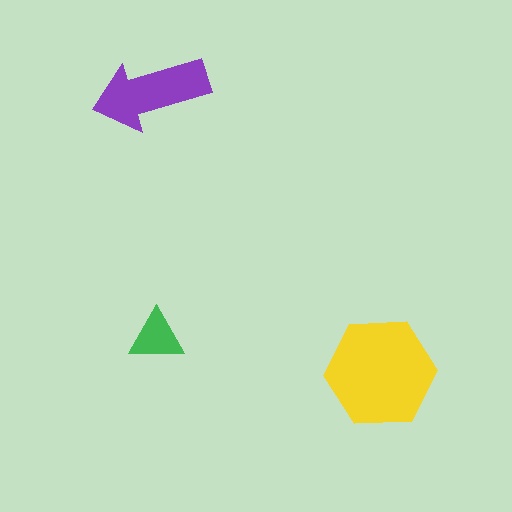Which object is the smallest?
The green triangle.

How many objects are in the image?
There are 3 objects in the image.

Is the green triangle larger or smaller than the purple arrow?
Smaller.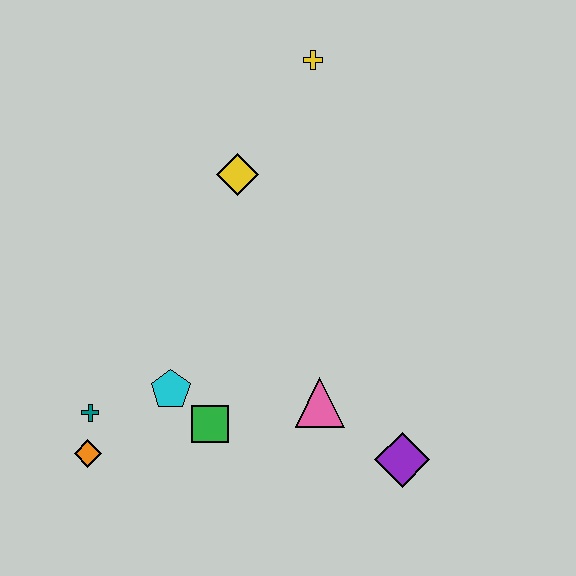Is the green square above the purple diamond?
Yes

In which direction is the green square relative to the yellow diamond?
The green square is below the yellow diamond.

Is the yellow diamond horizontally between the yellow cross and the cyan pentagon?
Yes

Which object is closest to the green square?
The cyan pentagon is closest to the green square.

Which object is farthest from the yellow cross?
The orange diamond is farthest from the yellow cross.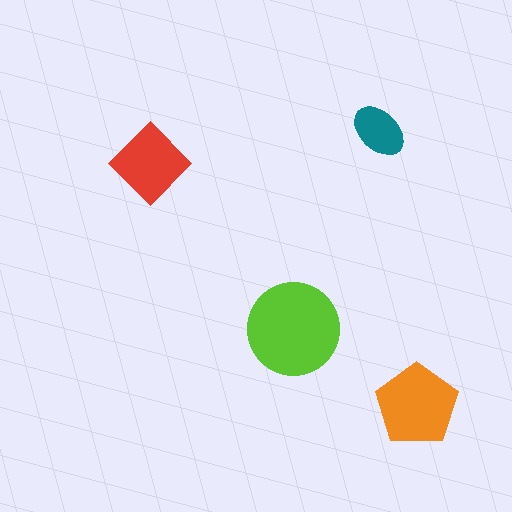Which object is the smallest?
The teal ellipse.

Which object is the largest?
The lime circle.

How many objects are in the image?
There are 4 objects in the image.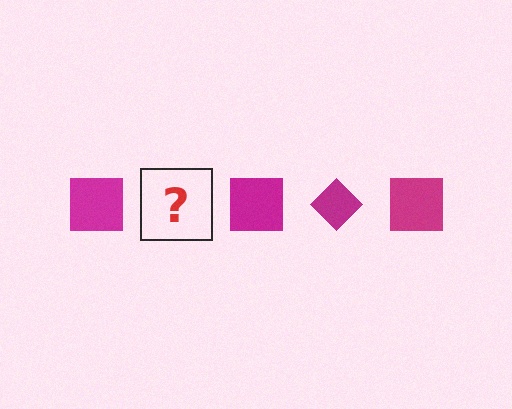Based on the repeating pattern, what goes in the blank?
The blank should be a magenta diamond.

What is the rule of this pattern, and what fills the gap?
The rule is that the pattern cycles through square, diamond shapes in magenta. The gap should be filled with a magenta diamond.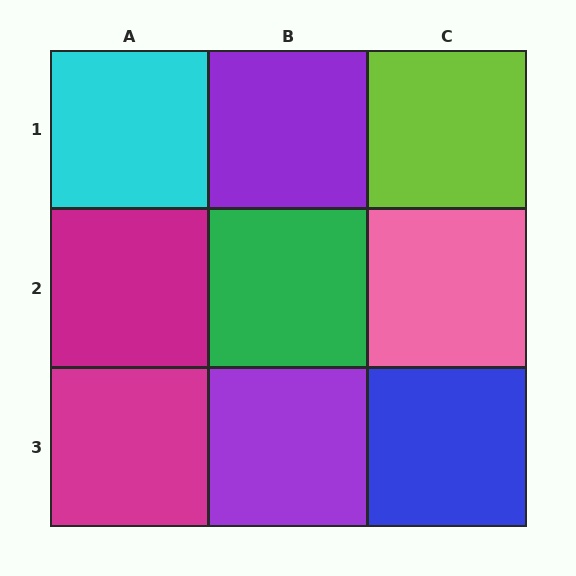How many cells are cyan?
1 cell is cyan.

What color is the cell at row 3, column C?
Blue.